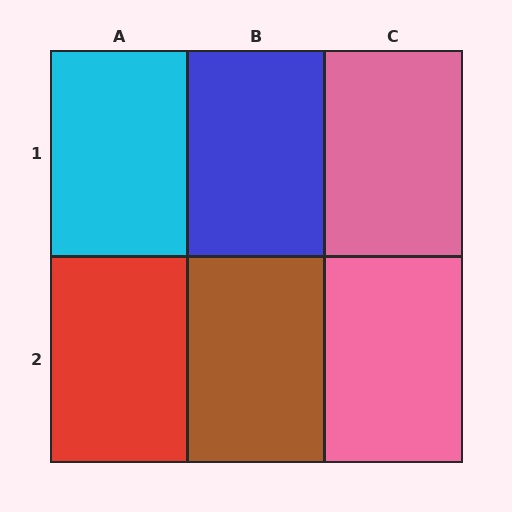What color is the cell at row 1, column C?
Pink.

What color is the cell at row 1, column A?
Cyan.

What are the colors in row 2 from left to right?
Red, brown, pink.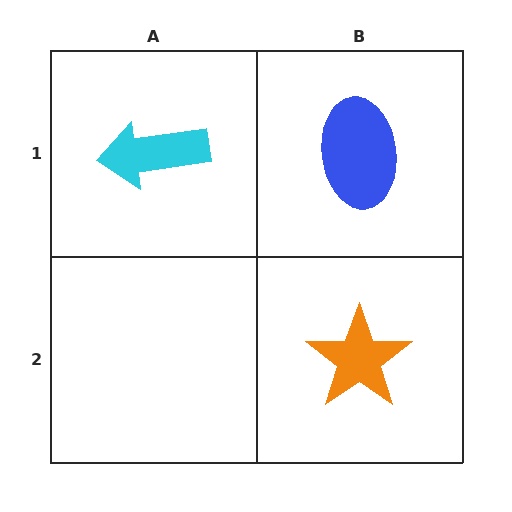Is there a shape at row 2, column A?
No, that cell is empty.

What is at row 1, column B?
A blue ellipse.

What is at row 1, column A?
A cyan arrow.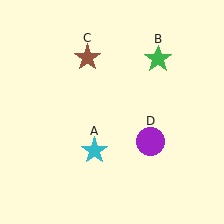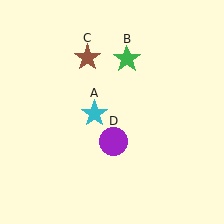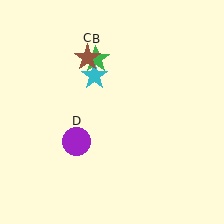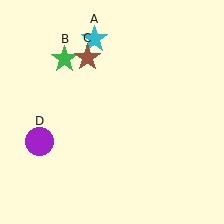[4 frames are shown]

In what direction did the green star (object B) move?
The green star (object B) moved left.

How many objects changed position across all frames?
3 objects changed position: cyan star (object A), green star (object B), purple circle (object D).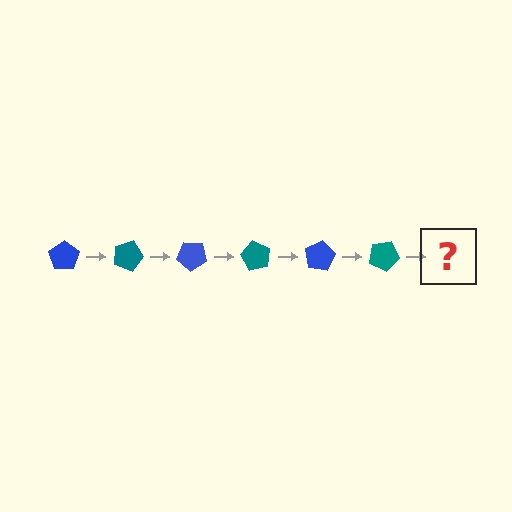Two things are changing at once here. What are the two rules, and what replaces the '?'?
The two rules are that it rotates 20 degrees each step and the color cycles through blue and teal. The '?' should be a blue pentagon, rotated 120 degrees from the start.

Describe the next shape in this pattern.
It should be a blue pentagon, rotated 120 degrees from the start.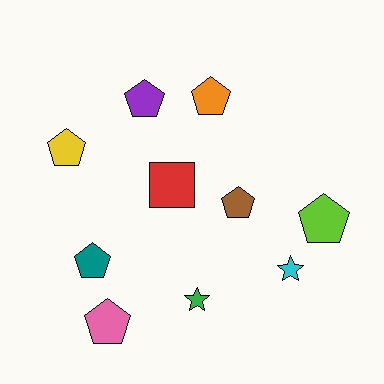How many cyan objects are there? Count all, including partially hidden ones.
There is 1 cyan object.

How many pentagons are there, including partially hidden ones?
There are 7 pentagons.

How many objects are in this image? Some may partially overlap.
There are 10 objects.